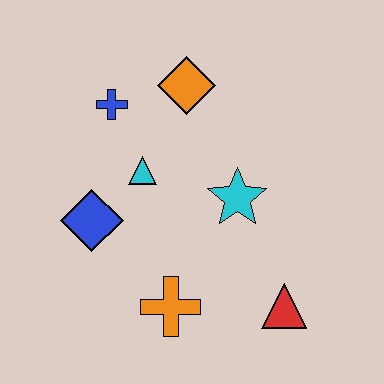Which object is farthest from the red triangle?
The blue cross is farthest from the red triangle.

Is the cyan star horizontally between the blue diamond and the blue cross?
No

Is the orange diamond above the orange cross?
Yes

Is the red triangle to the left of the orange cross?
No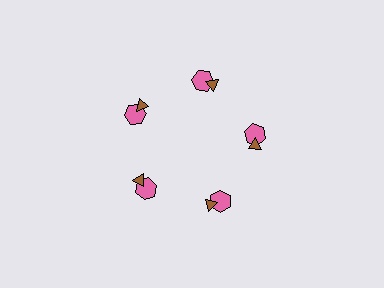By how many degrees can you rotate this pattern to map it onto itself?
The pattern maps onto itself every 72 degrees of rotation.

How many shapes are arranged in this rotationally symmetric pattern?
There are 10 shapes, arranged in 5 groups of 2.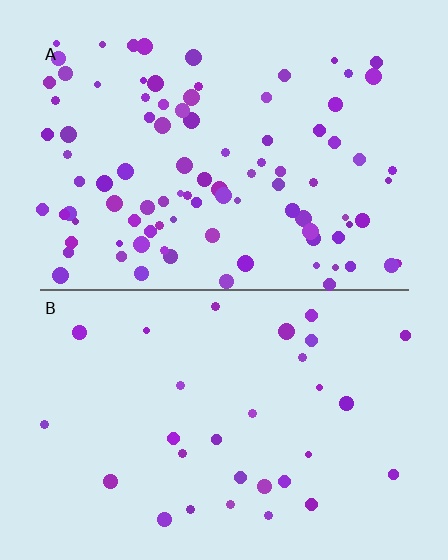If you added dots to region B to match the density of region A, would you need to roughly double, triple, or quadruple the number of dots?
Approximately triple.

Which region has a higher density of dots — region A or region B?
A (the top).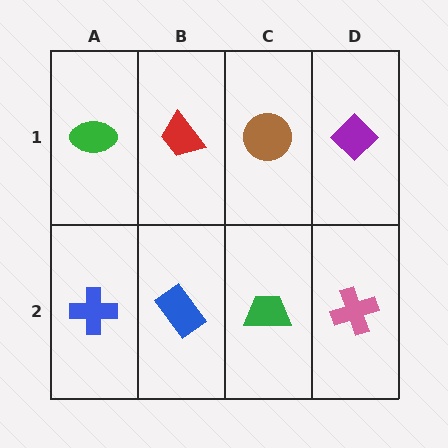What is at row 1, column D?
A purple diamond.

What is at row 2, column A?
A blue cross.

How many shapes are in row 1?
4 shapes.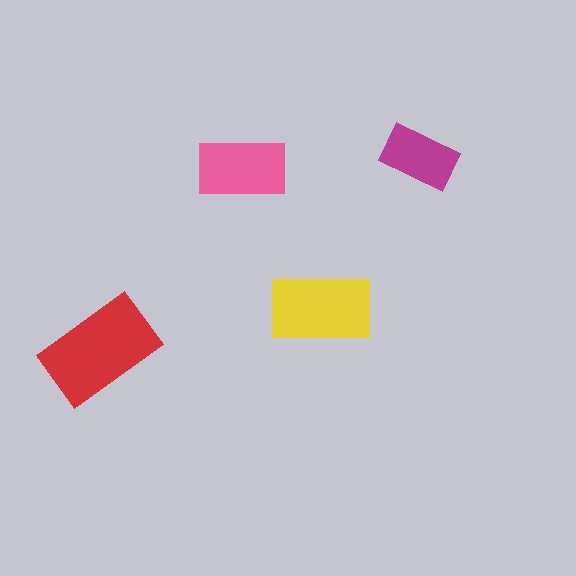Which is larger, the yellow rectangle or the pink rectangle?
The yellow one.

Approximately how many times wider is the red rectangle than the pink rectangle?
About 1.5 times wider.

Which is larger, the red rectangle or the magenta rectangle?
The red one.